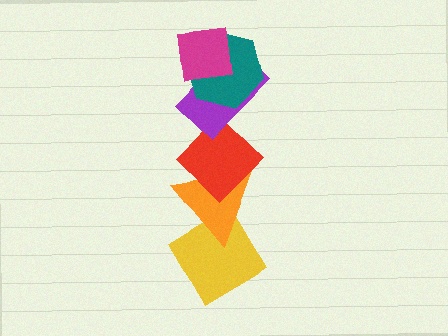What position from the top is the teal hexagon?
The teal hexagon is 2nd from the top.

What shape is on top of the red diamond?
The purple rectangle is on top of the red diamond.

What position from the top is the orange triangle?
The orange triangle is 5th from the top.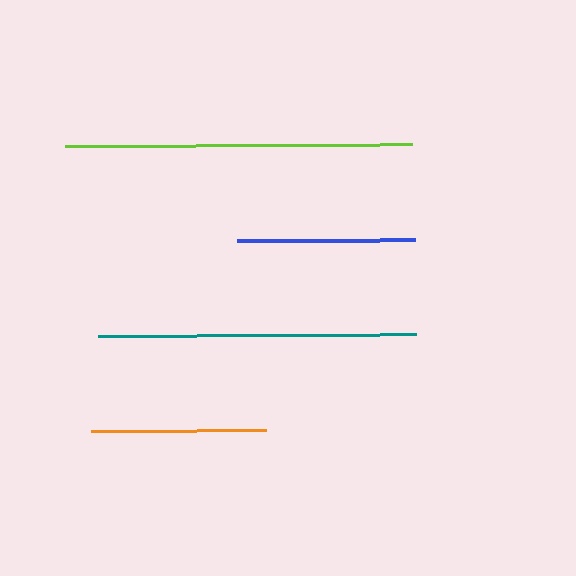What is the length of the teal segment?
The teal segment is approximately 318 pixels long.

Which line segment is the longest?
The lime line is the longest at approximately 347 pixels.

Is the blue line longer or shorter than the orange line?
The blue line is longer than the orange line.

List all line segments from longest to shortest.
From longest to shortest: lime, teal, blue, orange.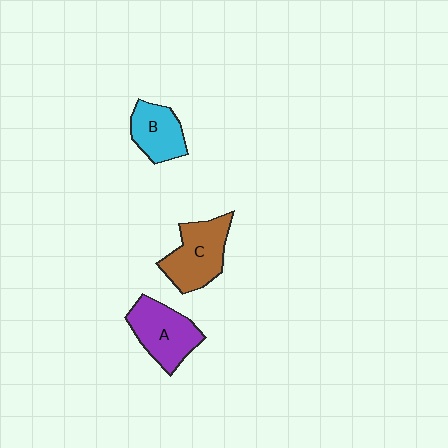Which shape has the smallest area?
Shape B (cyan).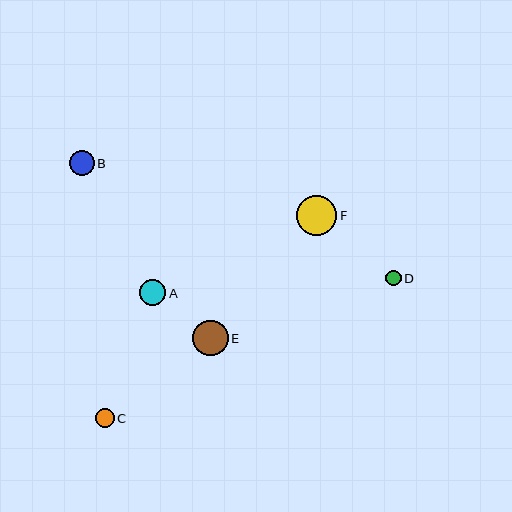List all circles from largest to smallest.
From largest to smallest: F, E, A, B, C, D.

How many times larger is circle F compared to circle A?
Circle F is approximately 1.5 times the size of circle A.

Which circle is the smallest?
Circle D is the smallest with a size of approximately 16 pixels.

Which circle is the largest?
Circle F is the largest with a size of approximately 40 pixels.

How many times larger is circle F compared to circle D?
Circle F is approximately 2.6 times the size of circle D.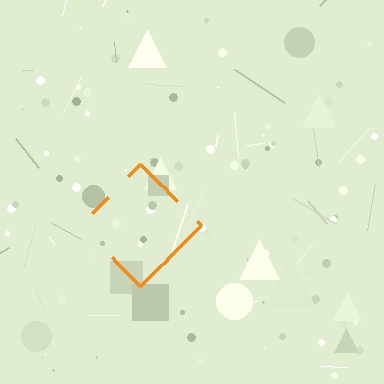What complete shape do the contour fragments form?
The contour fragments form a diamond.